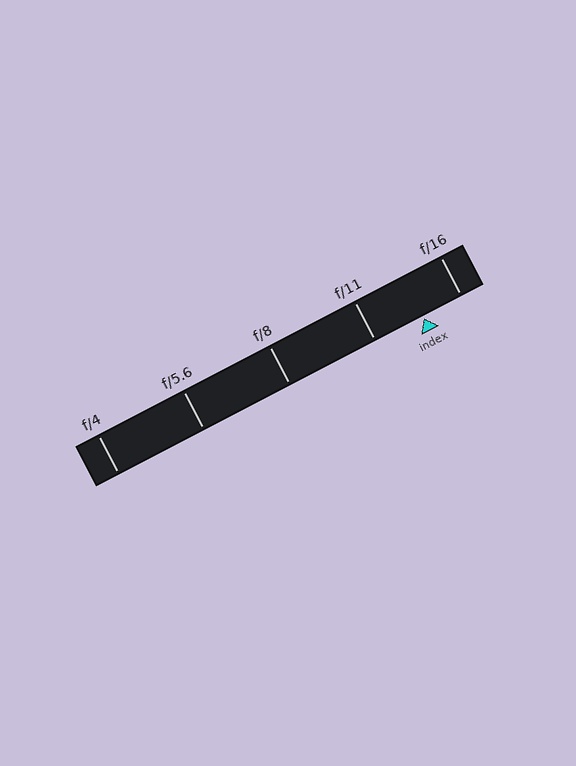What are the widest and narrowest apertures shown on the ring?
The widest aperture shown is f/4 and the narrowest is f/16.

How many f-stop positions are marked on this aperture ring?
There are 5 f-stop positions marked.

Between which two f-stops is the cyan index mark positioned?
The index mark is between f/11 and f/16.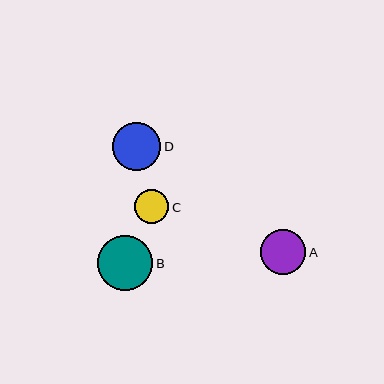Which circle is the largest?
Circle B is the largest with a size of approximately 55 pixels.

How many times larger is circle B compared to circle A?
Circle B is approximately 1.2 times the size of circle A.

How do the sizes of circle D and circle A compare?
Circle D and circle A are approximately the same size.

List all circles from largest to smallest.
From largest to smallest: B, D, A, C.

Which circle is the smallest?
Circle C is the smallest with a size of approximately 34 pixels.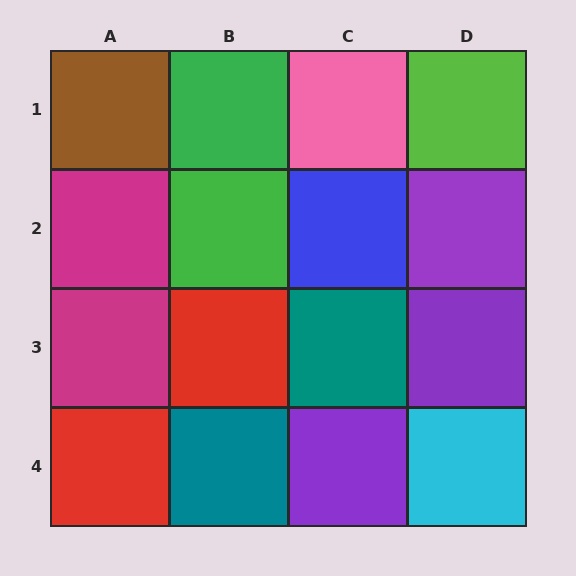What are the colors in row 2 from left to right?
Magenta, green, blue, purple.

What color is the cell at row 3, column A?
Magenta.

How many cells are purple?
3 cells are purple.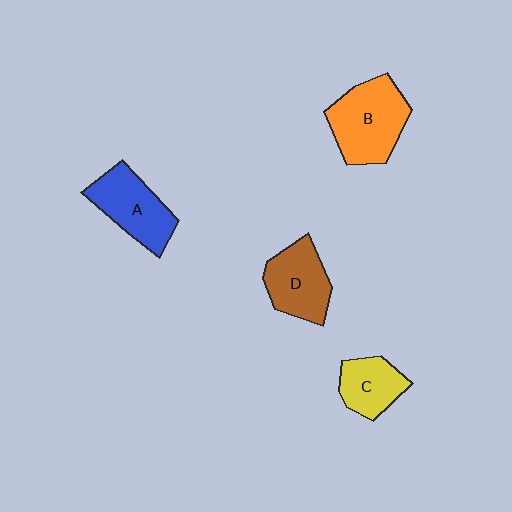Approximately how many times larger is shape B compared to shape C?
Approximately 1.7 times.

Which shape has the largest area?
Shape B (orange).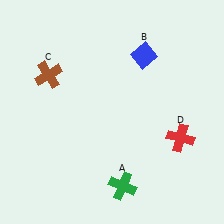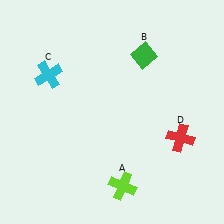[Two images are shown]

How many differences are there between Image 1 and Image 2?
There are 3 differences between the two images.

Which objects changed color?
A changed from green to lime. B changed from blue to green. C changed from brown to cyan.